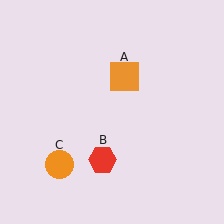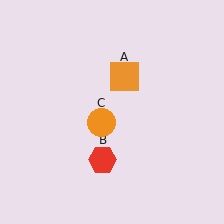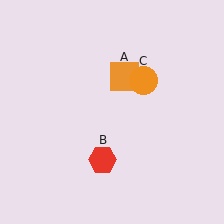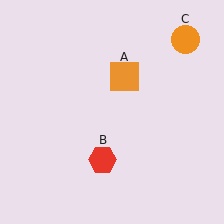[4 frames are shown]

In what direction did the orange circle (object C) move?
The orange circle (object C) moved up and to the right.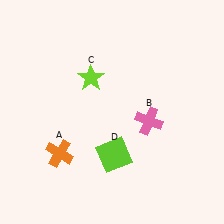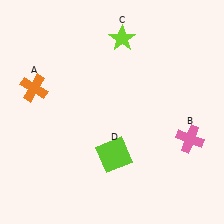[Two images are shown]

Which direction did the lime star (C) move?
The lime star (C) moved up.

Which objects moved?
The objects that moved are: the orange cross (A), the pink cross (B), the lime star (C).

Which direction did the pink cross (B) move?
The pink cross (B) moved right.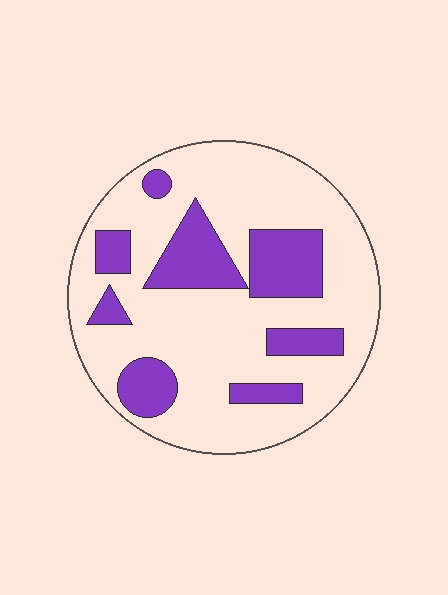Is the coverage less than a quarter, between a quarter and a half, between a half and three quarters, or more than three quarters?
Between a quarter and a half.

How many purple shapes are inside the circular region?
8.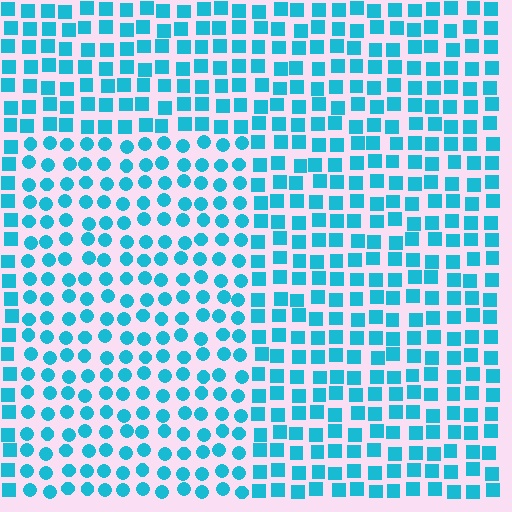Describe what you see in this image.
The image is filled with small cyan elements arranged in a uniform grid. A rectangle-shaped region contains circles, while the surrounding area contains squares. The boundary is defined purely by the change in element shape.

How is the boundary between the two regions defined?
The boundary is defined by a change in element shape: circles inside vs. squares outside. All elements share the same color and spacing.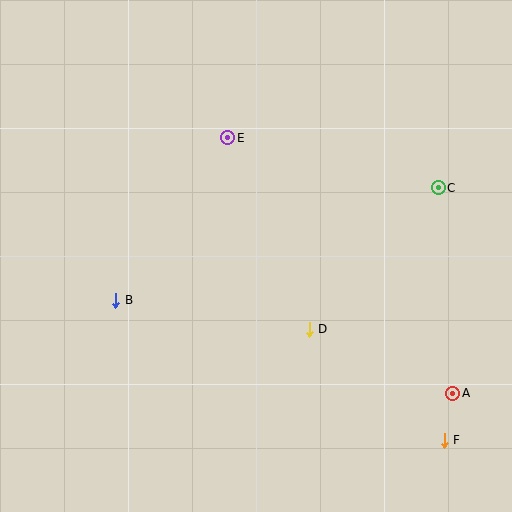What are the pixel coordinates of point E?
Point E is at (228, 138).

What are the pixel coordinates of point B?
Point B is at (116, 300).